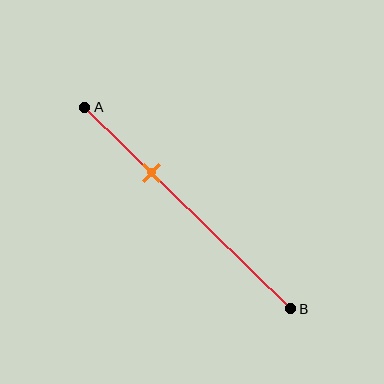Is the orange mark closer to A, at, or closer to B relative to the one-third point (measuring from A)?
The orange mark is approximately at the one-third point of segment AB.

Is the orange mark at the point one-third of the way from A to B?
Yes, the mark is approximately at the one-third point.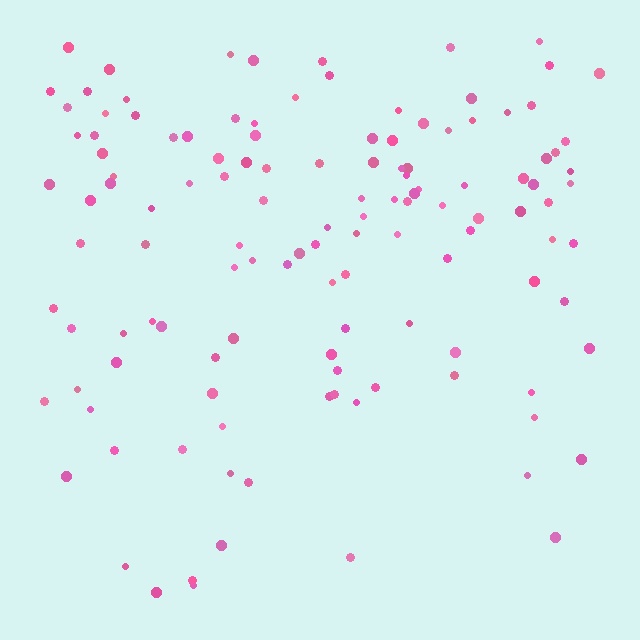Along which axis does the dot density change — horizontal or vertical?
Vertical.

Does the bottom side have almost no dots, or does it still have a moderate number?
Still a moderate number, just noticeably fewer than the top.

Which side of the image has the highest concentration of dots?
The top.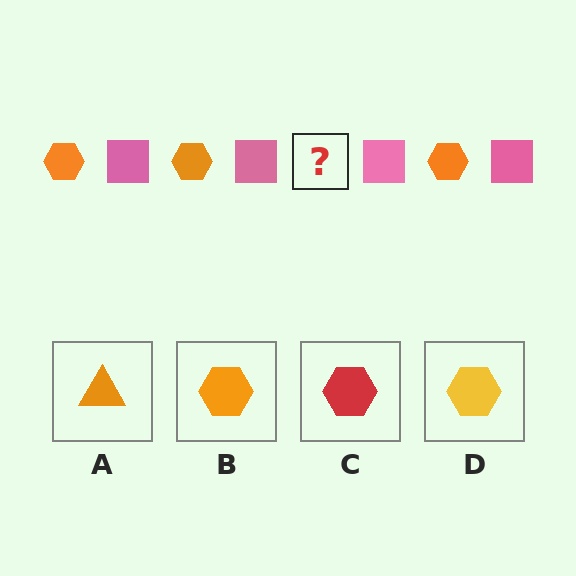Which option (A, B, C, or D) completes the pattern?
B.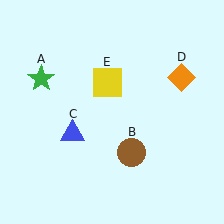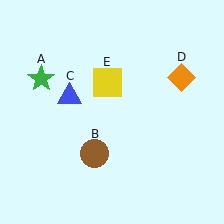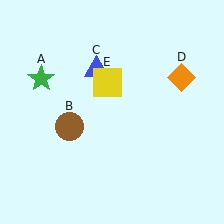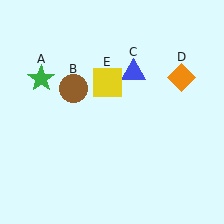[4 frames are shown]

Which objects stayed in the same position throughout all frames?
Green star (object A) and orange diamond (object D) and yellow square (object E) remained stationary.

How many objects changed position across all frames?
2 objects changed position: brown circle (object B), blue triangle (object C).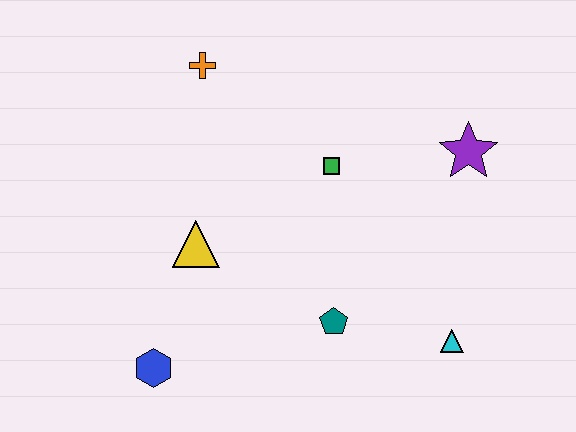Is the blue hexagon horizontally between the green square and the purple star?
No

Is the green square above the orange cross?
No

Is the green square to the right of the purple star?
No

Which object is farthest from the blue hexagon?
The purple star is farthest from the blue hexagon.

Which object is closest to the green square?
The purple star is closest to the green square.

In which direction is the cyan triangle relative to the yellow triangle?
The cyan triangle is to the right of the yellow triangle.